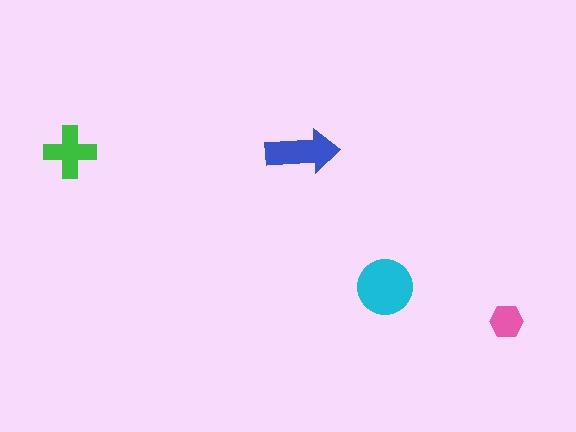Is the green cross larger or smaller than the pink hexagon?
Larger.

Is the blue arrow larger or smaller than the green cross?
Larger.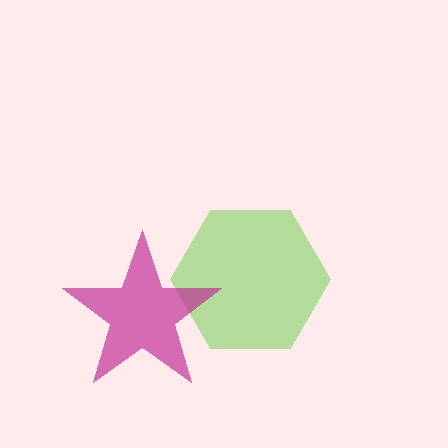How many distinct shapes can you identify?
There are 2 distinct shapes: a lime hexagon, a magenta star.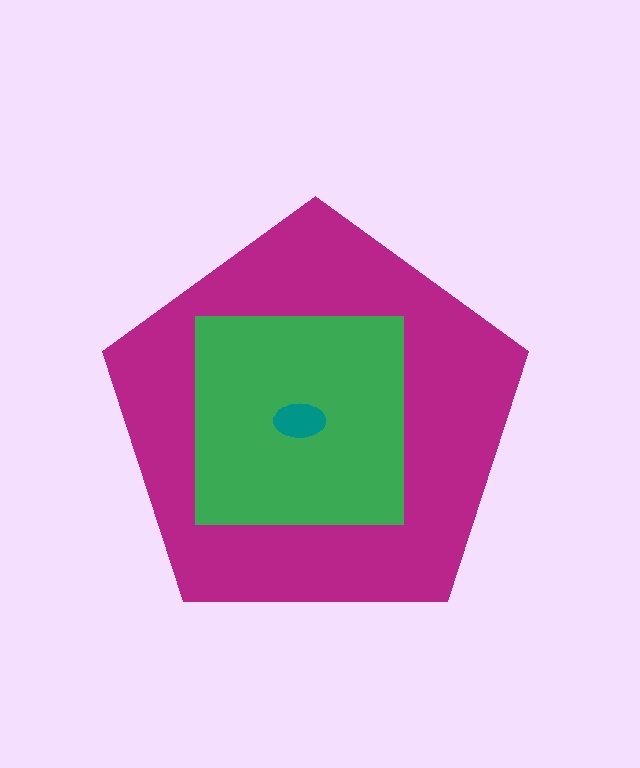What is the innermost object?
The teal ellipse.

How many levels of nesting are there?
3.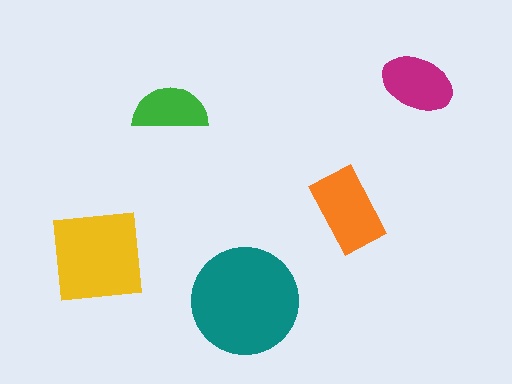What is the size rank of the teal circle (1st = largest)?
1st.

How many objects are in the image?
There are 5 objects in the image.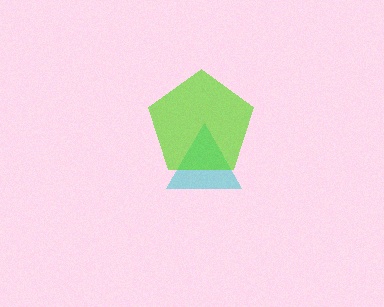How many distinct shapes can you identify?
There are 2 distinct shapes: a cyan triangle, a lime pentagon.